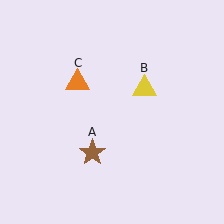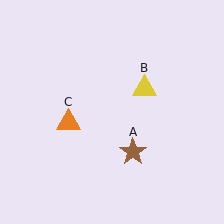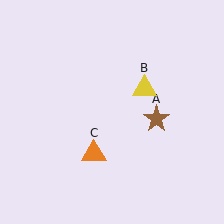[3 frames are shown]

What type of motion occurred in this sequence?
The brown star (object A), orange triangle (object C) rotated counterclockwise around the center of the scene.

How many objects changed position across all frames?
2 objects changed position: brown star (object A), orange triangle (object C).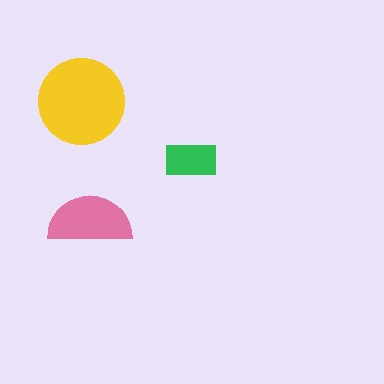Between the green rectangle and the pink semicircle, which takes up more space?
The pink semicircle.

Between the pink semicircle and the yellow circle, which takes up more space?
The yellow circle.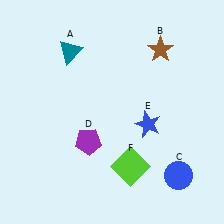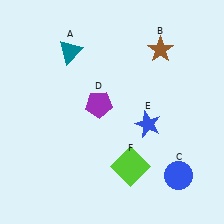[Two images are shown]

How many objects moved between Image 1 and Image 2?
1 object moved between the two images.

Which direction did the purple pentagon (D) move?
The purple pentagon (D) moved up.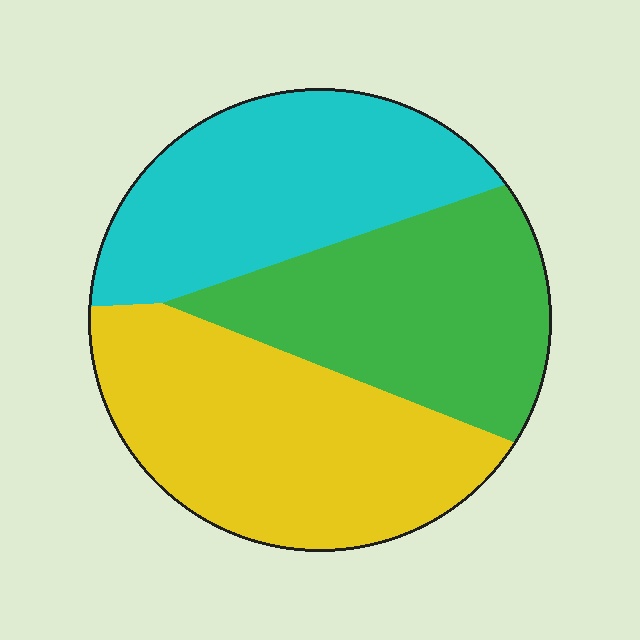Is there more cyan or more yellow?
Yellow.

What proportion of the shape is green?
Green takes up between a sixth and a third of the shape.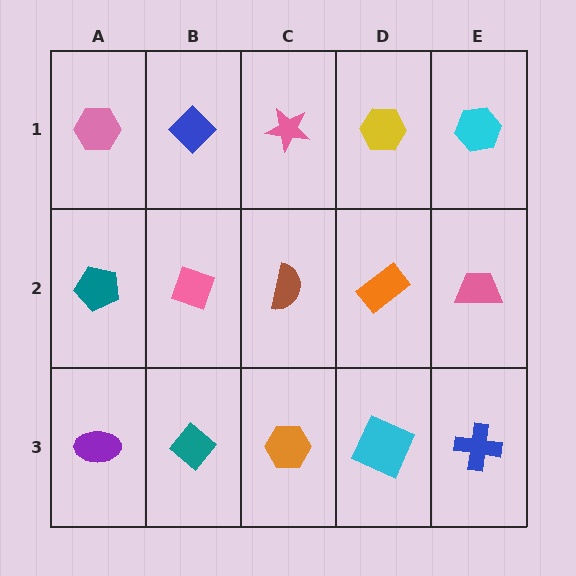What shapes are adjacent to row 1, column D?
An orange rectangle (row 2, column D), a pink star (row 1, column C), a cyan hexagon (row 1, column E).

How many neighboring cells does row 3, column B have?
3.